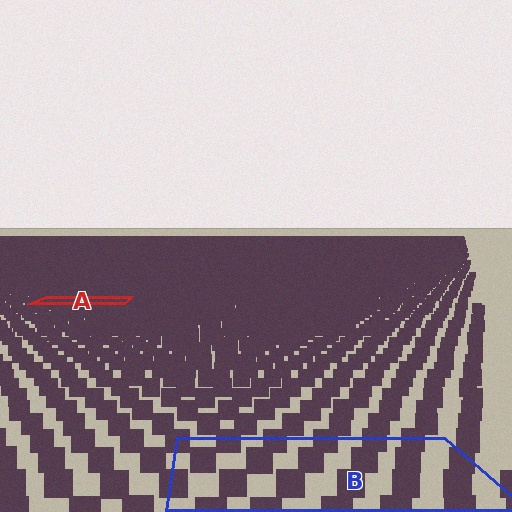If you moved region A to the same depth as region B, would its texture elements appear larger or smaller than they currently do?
They would appear larger. At a closer depth, the same texture elements are projected at a bigger on-screen size.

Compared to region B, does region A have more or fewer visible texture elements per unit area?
Region A has more texture elements per unit area — they are packed more densely because it is farther away.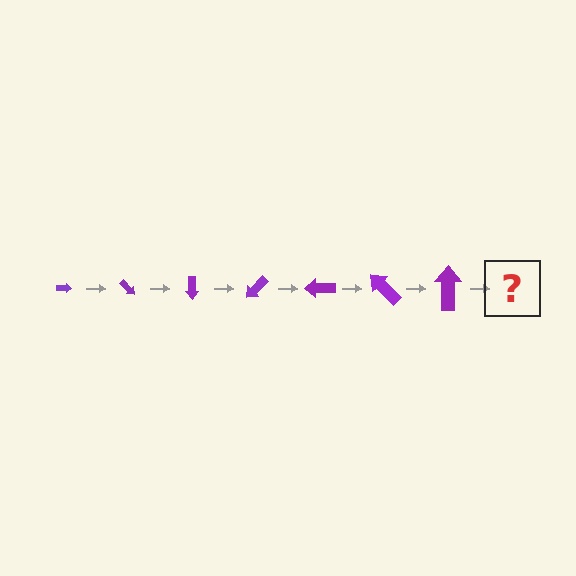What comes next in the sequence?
The next element should be an arrow, larger than the previous one and rotated 315 degrees from the start.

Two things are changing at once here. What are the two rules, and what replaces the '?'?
The two rules are that the arrow grows larger each step and it rotates 45 degrees each step. The '?' should be an arrow, larger than the previous one and rotated 315 degrees from the start.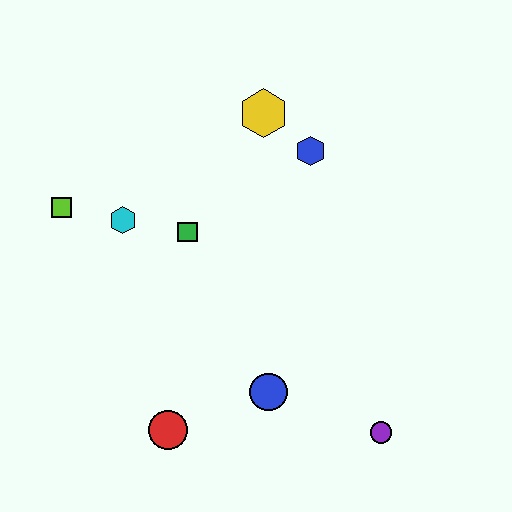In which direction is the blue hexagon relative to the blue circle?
The blue hexagon is above the blue circle.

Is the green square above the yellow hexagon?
No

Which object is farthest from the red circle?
The yellow hexagon is farthest from the red circle.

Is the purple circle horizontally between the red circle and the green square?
No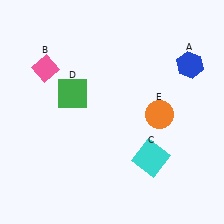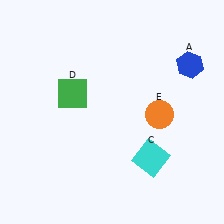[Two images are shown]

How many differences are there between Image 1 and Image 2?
There is 1 difference between the two images.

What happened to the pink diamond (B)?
The pink diamond (B) was removed in Image 2. It was in the top-left area of Image 1.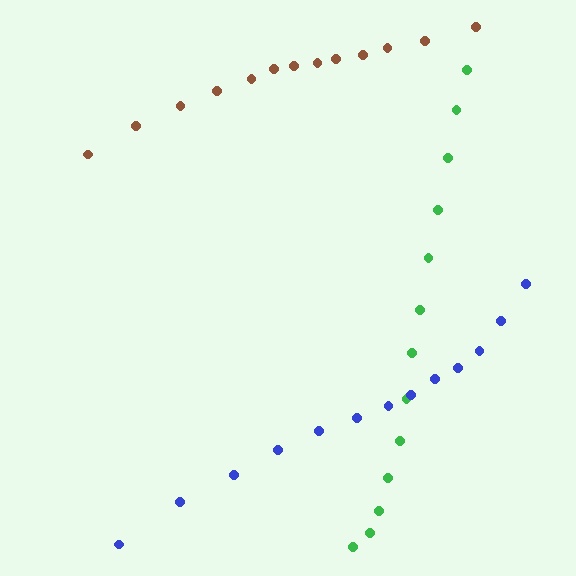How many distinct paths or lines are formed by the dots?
There are 3 distinct paths.